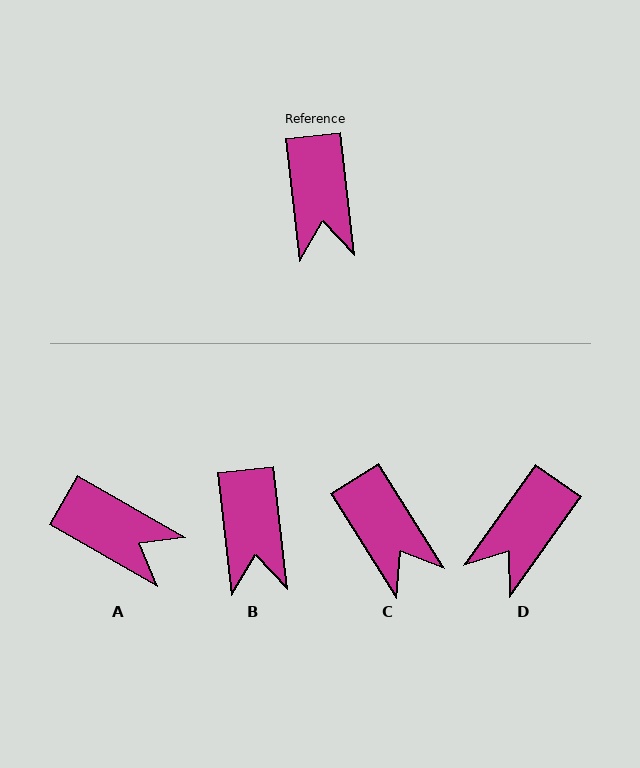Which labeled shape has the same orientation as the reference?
B.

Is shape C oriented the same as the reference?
No, it is off by about 26 degrees.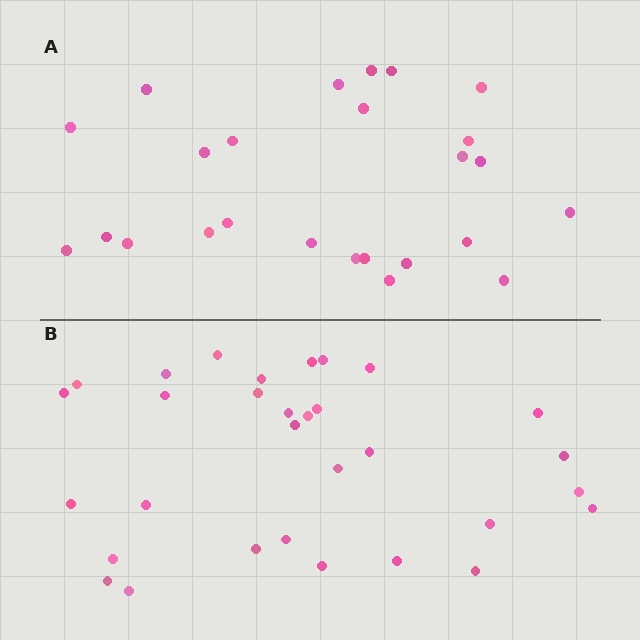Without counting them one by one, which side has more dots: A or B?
Region B (the bottom region) has more dots.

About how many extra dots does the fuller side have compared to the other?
Region B has about 6 more dots than region A.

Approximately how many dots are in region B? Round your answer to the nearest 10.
About 30 dots. (The exact count is 31, which rounds to 30.)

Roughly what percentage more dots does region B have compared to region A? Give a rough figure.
About 25% more.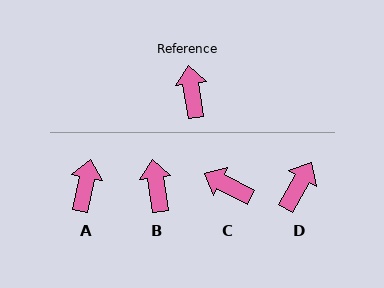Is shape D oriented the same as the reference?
No, it is off by about 38 degrees.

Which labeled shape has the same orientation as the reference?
B.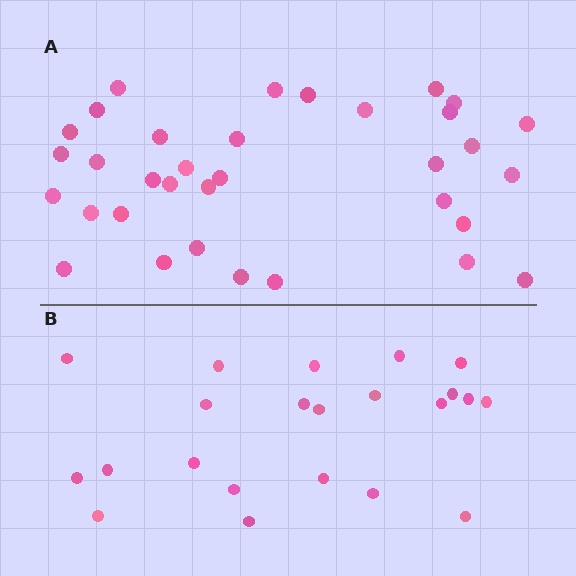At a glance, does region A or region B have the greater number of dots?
Region A (the top region) has more dots.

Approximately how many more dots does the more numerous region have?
Region A has roughly 12 or so more dots than region B.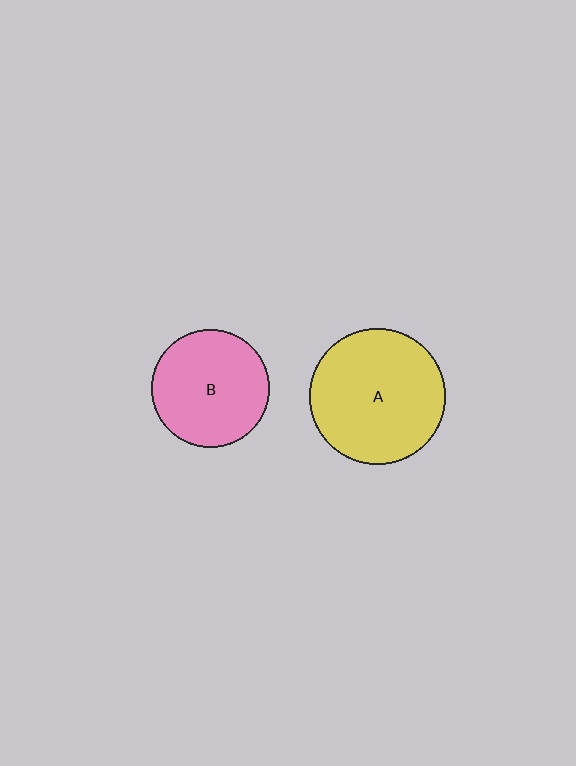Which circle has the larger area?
Circle A (yellow).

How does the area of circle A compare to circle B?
Approximately 1.3 times.